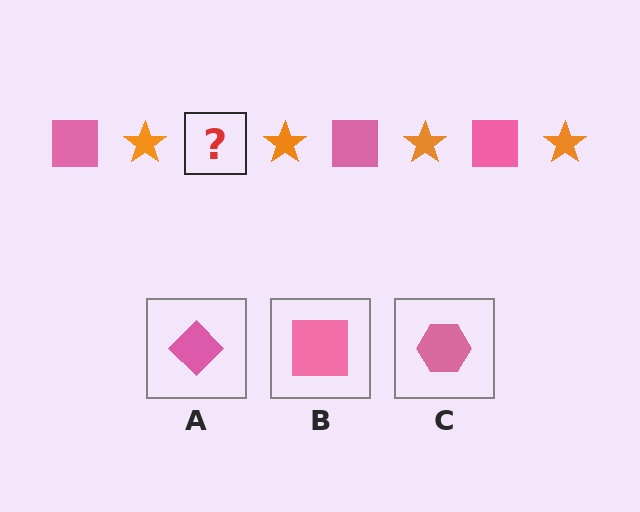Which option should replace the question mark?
Option B.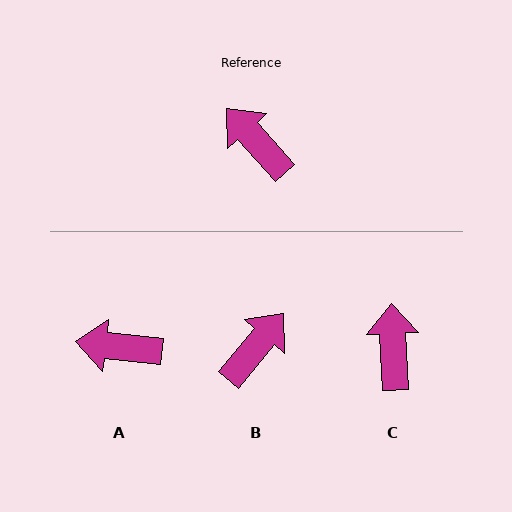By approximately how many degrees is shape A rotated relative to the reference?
Approximately 42 degrees counter-clockwise.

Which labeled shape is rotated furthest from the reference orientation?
B, about 82 degrees away.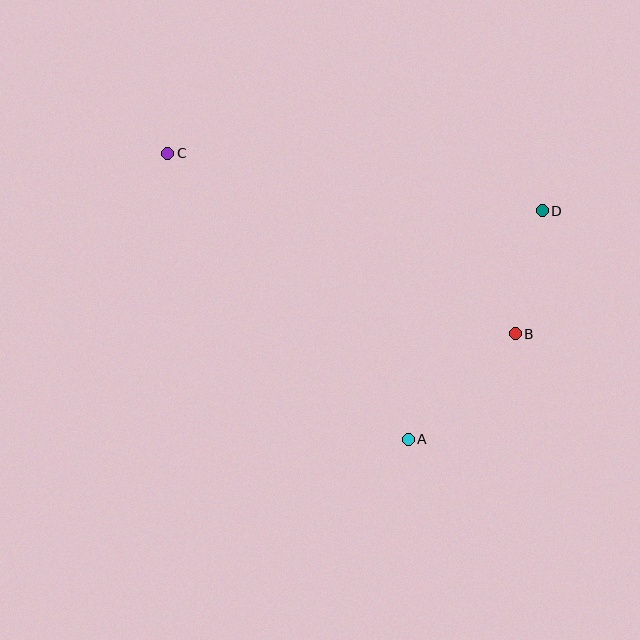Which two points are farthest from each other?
Points B and C are farthest from each other.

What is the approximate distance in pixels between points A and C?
The distance between A and C is approximately 374 pixels.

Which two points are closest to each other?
Points B and D are closest to each other.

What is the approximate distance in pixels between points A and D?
The distance between A and D is approximately 265 pixels.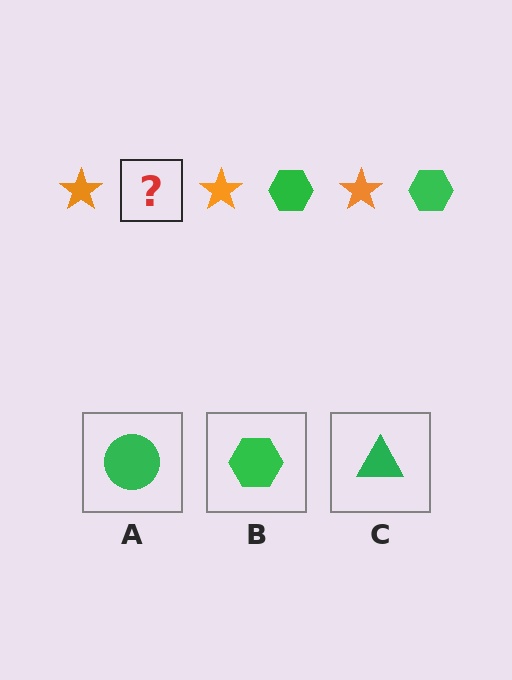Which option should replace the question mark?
Option B.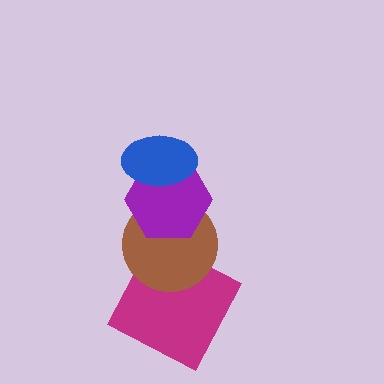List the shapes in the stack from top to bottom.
From top to bottom: the blue ellipse, the purple hexagon, the brown circle, the magenta square.